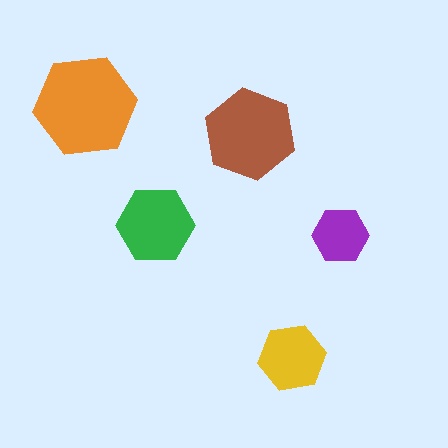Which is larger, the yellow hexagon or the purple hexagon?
The yellow one.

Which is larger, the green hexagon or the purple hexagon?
The green one.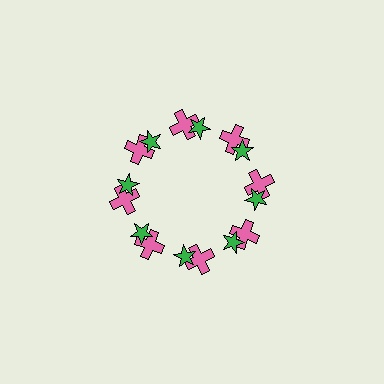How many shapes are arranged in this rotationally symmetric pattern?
There are 16 shapes, arranged in 8 groups of 2.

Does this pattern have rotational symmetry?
Yes, this pattern has 8-fold rotational symmetry. It looks the same after rotating 45 degrees around the center.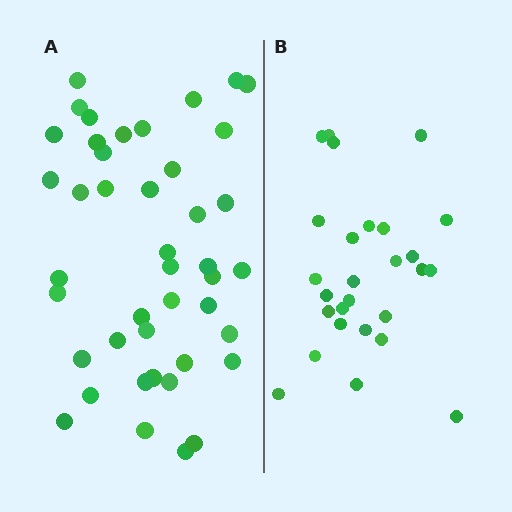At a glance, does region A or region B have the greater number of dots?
Region A (the left region) has more dots.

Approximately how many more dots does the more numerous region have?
Region A has approximately 15 more dots than region B.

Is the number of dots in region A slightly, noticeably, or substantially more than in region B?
Region A has substantially more. The ratio is roughly 1.6 to 1.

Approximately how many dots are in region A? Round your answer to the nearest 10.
About 40 dots. (The exact count is 43, which rounds to 40.)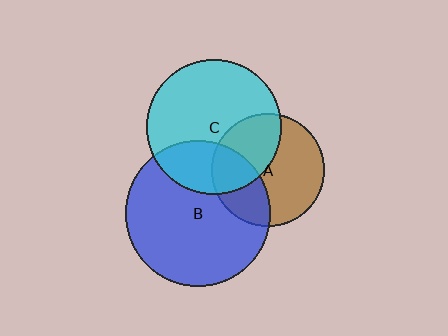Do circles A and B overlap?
Yes.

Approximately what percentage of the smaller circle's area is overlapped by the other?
Approximately 30%.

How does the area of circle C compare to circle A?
Approximately 1.4 times.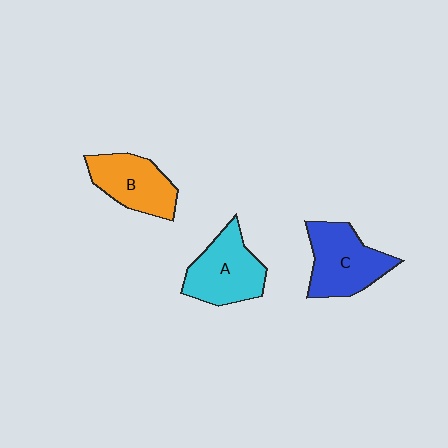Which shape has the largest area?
Shape C (blue).